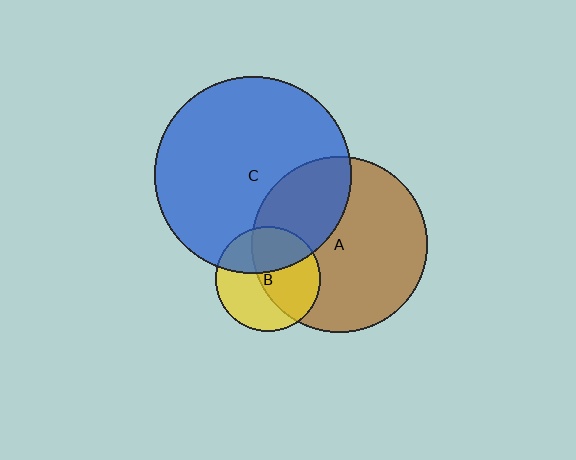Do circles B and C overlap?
Yes.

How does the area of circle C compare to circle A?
Approximately 1.3 times.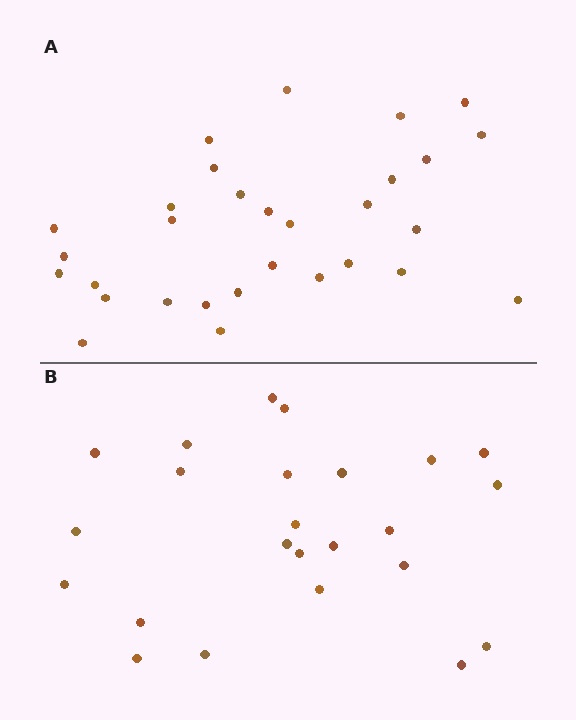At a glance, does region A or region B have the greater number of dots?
Region A (the top region) has more dots.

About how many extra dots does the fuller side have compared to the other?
Region A has about 6 more dots than region B.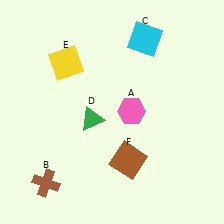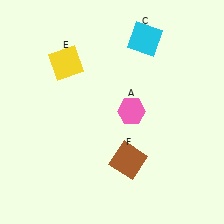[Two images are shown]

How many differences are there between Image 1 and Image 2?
There are 2 differences between the two images.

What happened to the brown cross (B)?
The brown cross (B) was removed in Image 2. It was in the bottom-left area of Image 1.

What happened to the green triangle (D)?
The green triangle (D) was removed in Image 2. It was in the bottom-left area of Image 1.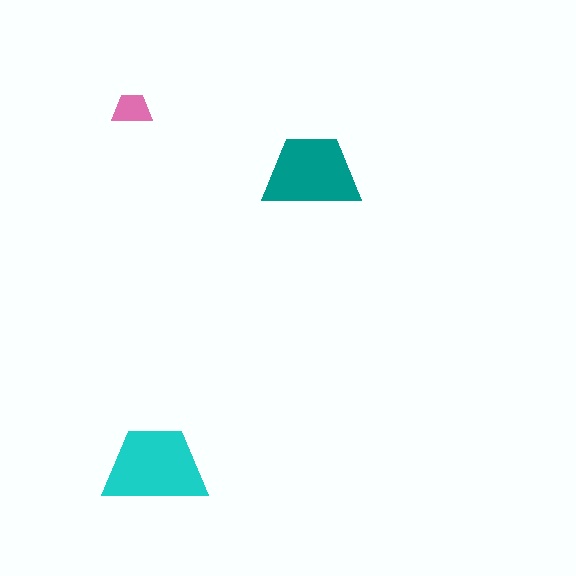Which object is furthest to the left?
The pink trapezoid is leftmost.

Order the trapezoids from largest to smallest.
the cyan one, the teal one, the pink one.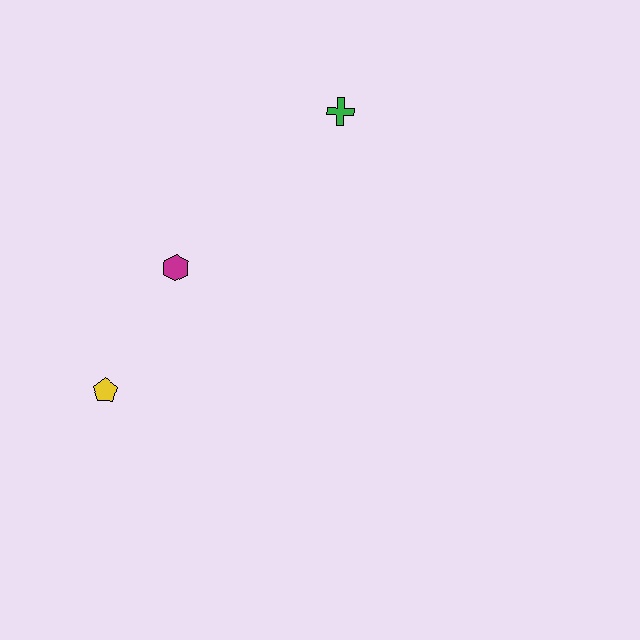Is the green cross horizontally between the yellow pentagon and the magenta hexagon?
No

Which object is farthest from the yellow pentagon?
The green cross is farthest from the yellow pentagon.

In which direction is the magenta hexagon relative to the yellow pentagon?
The magenta hexagon is above the yellow pentagon.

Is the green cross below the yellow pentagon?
No